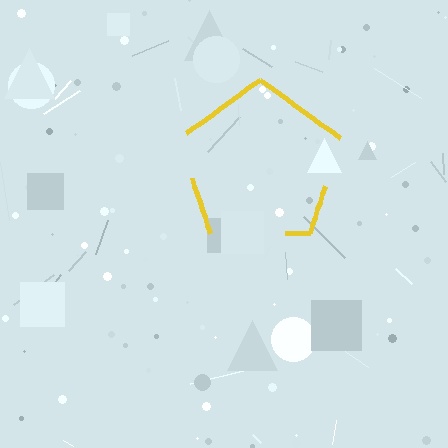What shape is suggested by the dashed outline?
The dashed outline suggests a pentagon.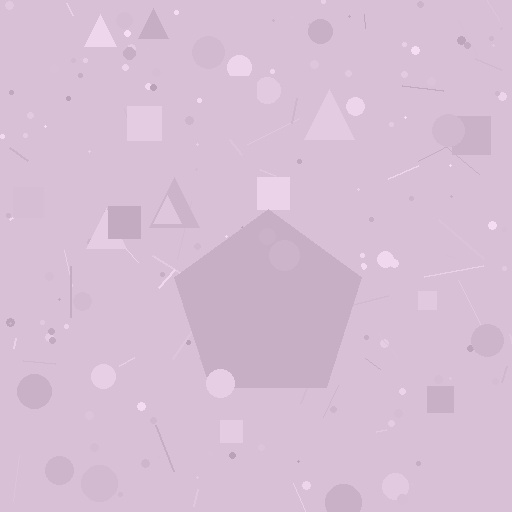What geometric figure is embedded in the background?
A pentagon is embedded in the background.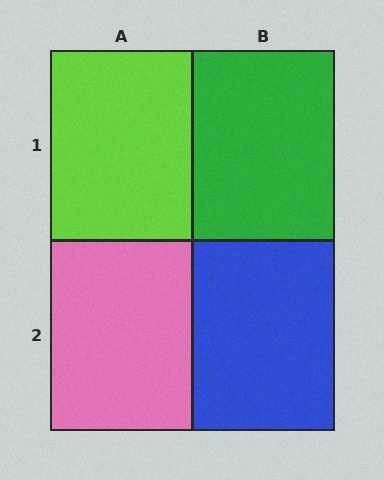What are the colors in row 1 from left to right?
Lime, green.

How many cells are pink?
1 cell is pink.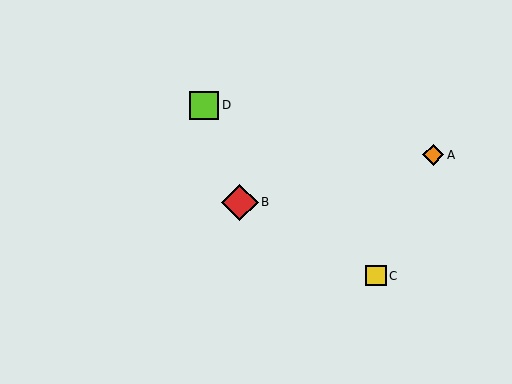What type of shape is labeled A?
Shape A is an orange diamond.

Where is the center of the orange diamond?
The center of the orange diamond is at (433, 155).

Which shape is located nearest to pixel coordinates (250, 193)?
The red diamond (labeled B) at (240, 202) is nearest to that location.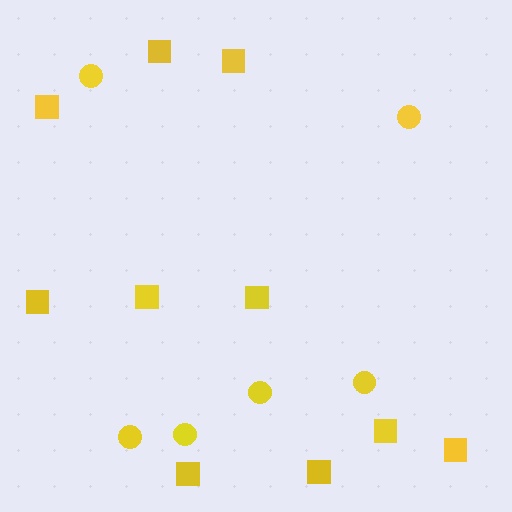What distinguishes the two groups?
There are 2 groups: one group of circles (6) and one group of squares (10).